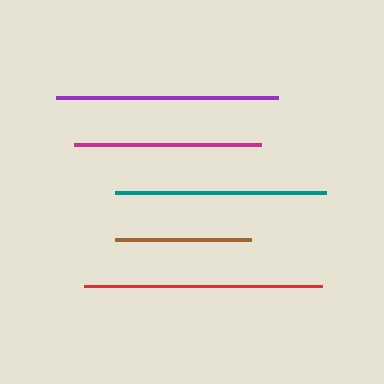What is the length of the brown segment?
The brown segment is approximately 136 pixels long.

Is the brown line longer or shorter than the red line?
The red line is longer than the brown line.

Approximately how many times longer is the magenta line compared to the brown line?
The magenta line is approximately 1.4 times the length of the brown line.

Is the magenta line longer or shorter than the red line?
The red line is longer than the magenta line.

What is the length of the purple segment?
The purple segment is approximately 222 pixels long.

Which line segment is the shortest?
The brown line is the shortest at approximately 136 pixels.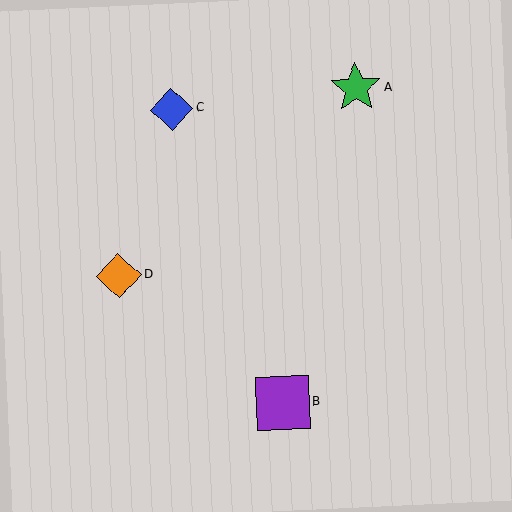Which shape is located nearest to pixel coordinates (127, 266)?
The orange diamond (labeled D) at (119, 276) is nearest to that location.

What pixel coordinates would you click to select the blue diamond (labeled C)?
Click at (172, 109) to select the blue diamond C.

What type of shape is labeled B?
Shape B is a purple square.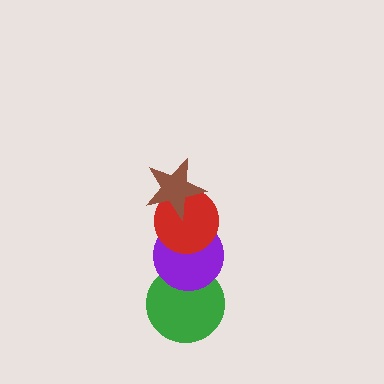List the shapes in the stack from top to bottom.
From top to bottom: the brown star, the red circle, the purple circle, the green circle.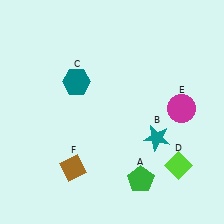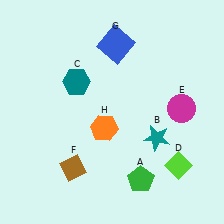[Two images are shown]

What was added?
A blue square (G), an orange hexagon (H) were added in Image 2.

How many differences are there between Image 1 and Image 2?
There are 2 differences between the two images.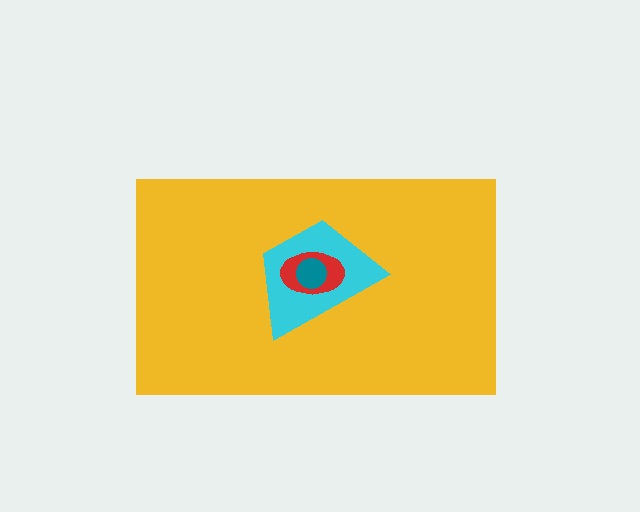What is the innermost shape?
The teal circle.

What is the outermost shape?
The yellow rectangle.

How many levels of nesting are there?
4.